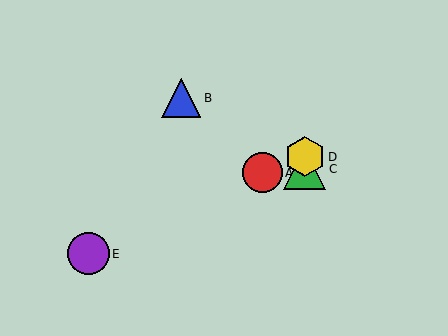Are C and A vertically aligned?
No, C is at x≈305 and A is at x≈262.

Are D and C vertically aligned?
Yes, both are at x≈305.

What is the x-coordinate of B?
Object B is at x≈181.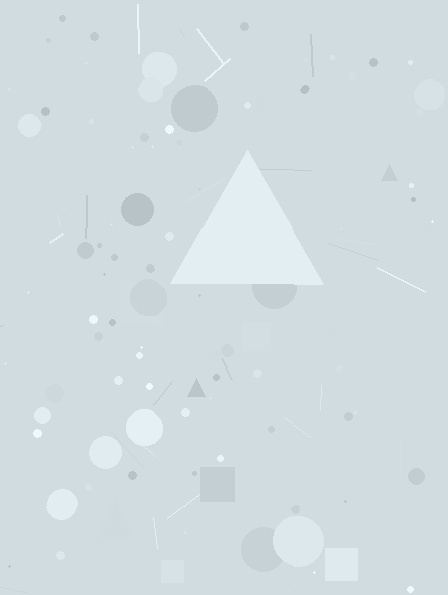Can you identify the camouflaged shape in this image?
The camouflaged shape is a triangle.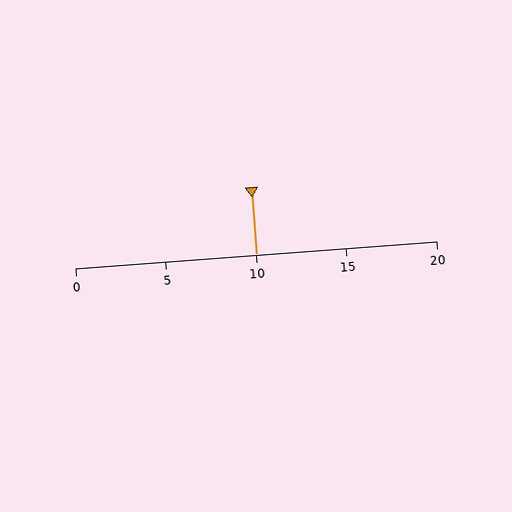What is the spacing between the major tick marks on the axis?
The major ticks are spaced 5 apart.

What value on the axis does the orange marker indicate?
The marker indicates approximately 10.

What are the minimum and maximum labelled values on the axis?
The axis runs from 0 to 20.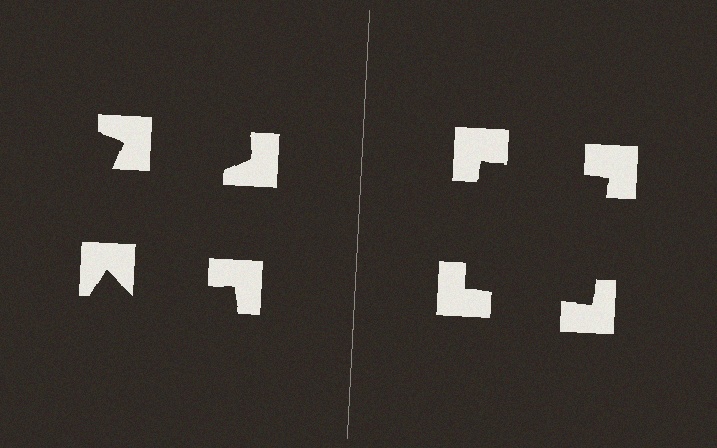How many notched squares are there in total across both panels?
8 — 4 on each side.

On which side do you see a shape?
An illusory square appears on the right side. On the left side the wedge cuts are rotated, so no coherent shape forms.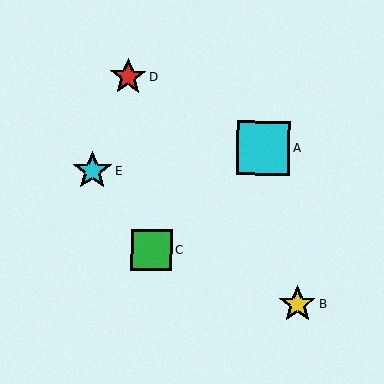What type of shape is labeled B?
Shape B is a yellow star.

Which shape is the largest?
The cyan square (labeled A) is the largest.